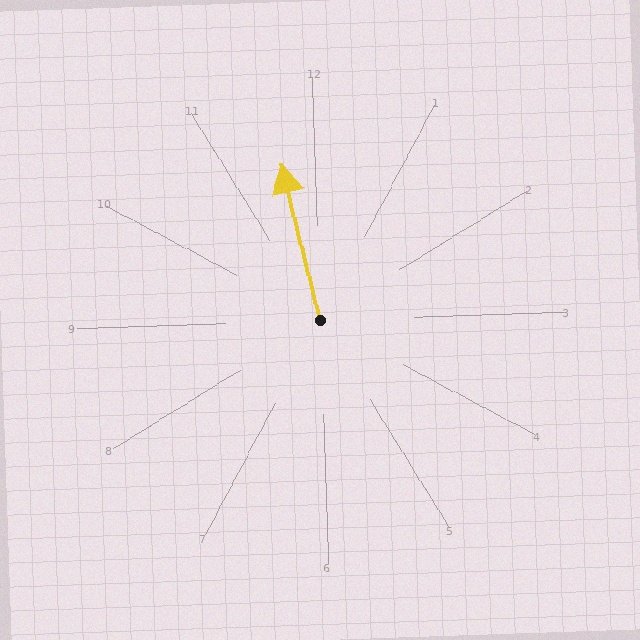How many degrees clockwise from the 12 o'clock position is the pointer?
Approximately 348 degrees.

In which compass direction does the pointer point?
North.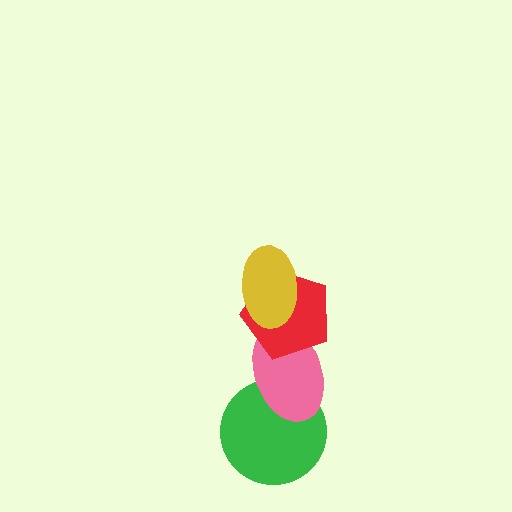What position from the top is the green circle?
The green circle is 4th from the top.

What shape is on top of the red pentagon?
The yellow ellipse is on top of the red pentagon.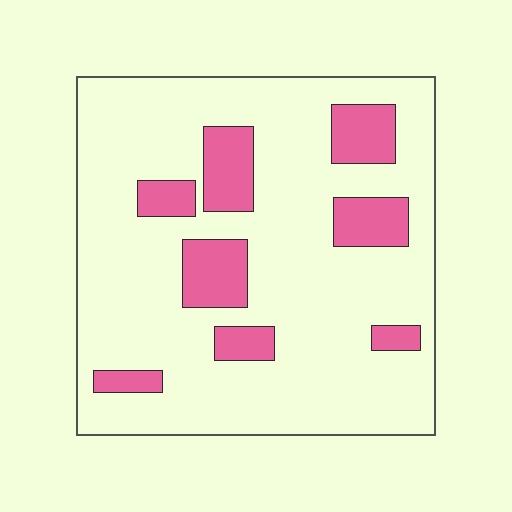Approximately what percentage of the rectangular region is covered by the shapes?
Approximately 20%.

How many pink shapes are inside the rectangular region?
8.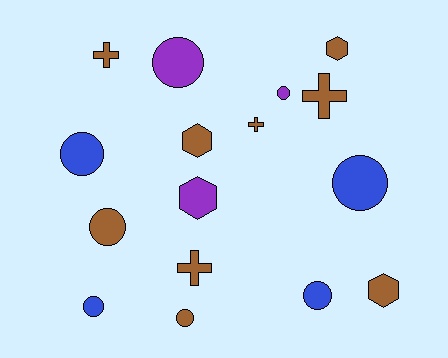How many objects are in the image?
There are 16 objects.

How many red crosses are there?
There are no red crosses.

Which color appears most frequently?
Brown, with 9 objects.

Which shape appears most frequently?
Circle, with 8 objects.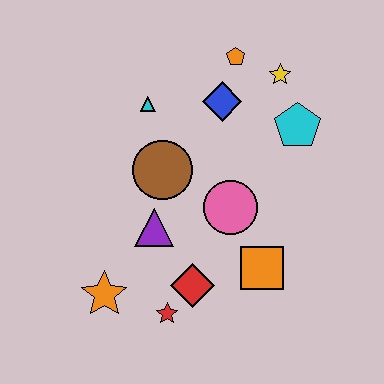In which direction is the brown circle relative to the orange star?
The brown circle is above the orange star.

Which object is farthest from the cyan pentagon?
The orange star is farthest from the cyan pentagon.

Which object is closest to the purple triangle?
The brown circle is closest to the purple triangle.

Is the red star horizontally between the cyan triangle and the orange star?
No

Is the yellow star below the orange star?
No